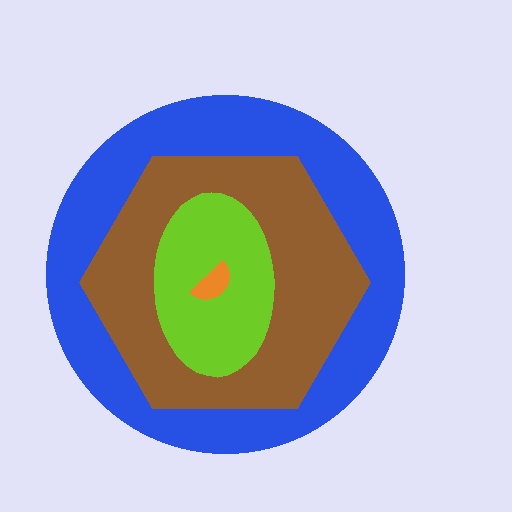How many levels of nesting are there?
4.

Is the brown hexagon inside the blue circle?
Yes.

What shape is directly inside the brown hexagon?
The lime ellipse.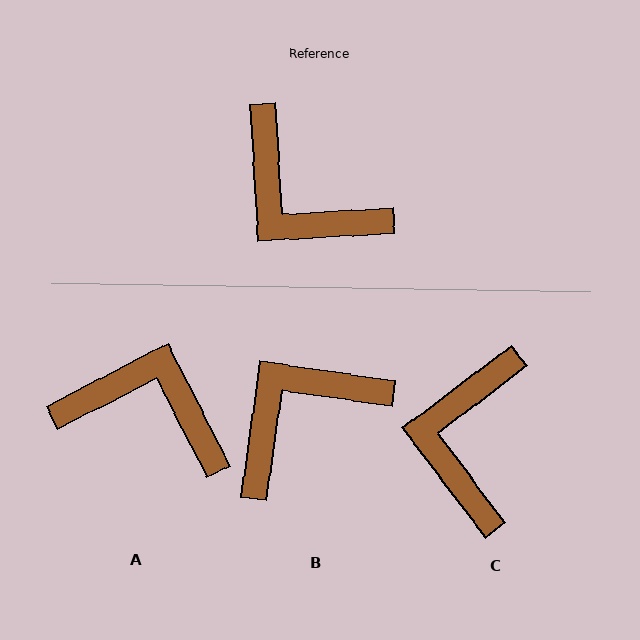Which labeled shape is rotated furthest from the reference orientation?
A, about 156 degrees away.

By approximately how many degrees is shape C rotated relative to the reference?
Approximately 56 degrees clockwise.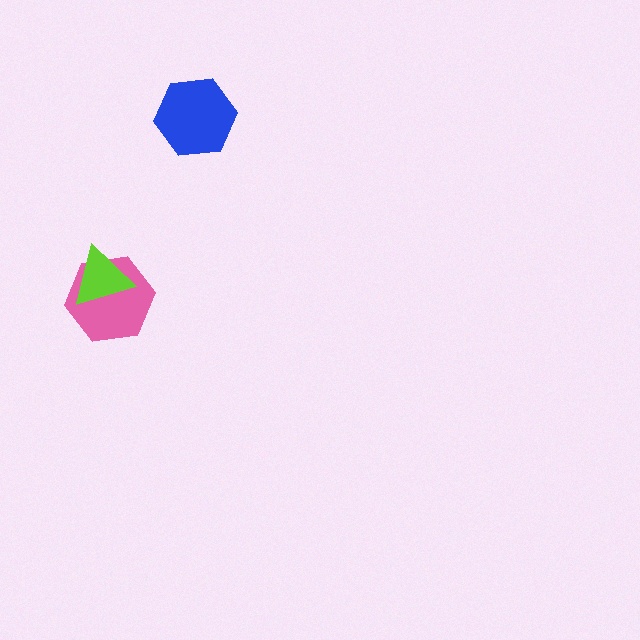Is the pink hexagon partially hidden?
Yes, it is partially covered by another shape.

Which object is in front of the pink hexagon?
The lime triangle is in front of the pink hexagon.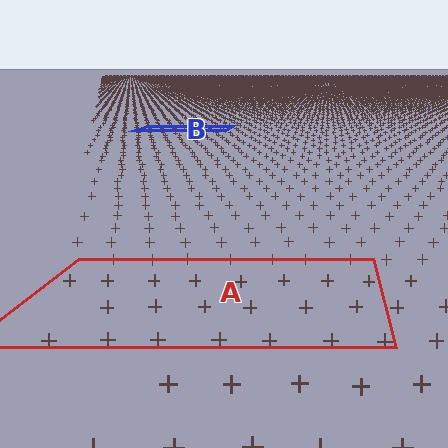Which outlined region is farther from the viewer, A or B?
Region B is farther from the viewer — the texture elements inside it appear smaller and more densely packed.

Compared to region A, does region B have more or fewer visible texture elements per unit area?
Region B has more texture elements per unit area — they are packed more densely because it is farther away.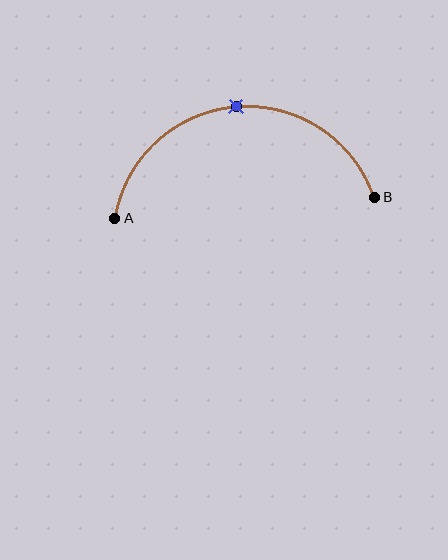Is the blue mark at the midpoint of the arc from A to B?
Yes. The blue mark lies on the arc at equal arc-length from both A and B — it is the arc midpoint.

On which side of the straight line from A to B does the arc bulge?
The arc bulges above the straight line connecting A and B.